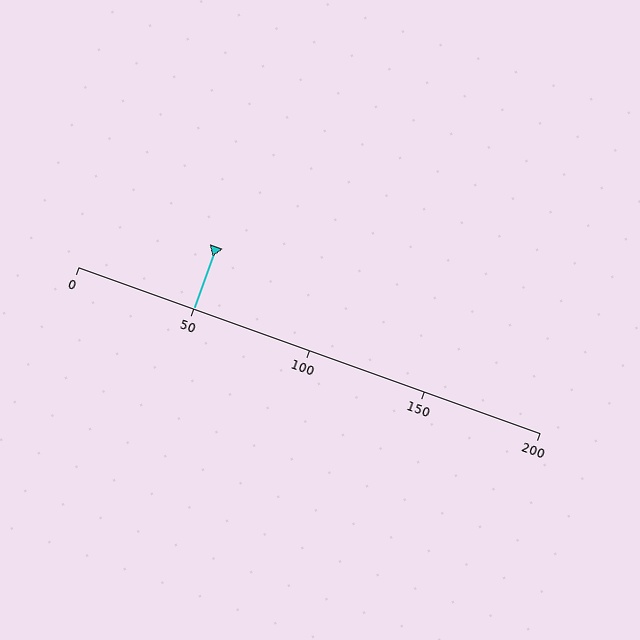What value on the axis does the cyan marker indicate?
The marker indicates approximately 50.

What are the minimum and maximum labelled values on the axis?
The axis runs from 0 to 200.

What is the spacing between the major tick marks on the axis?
The major ticks are spaced 50 apart.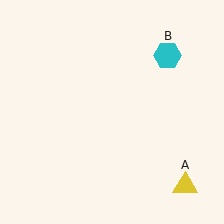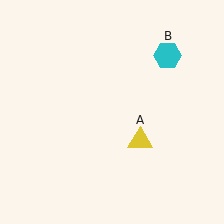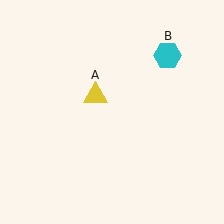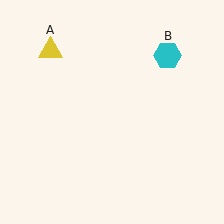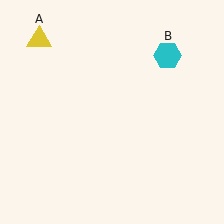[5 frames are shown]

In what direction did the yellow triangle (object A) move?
The yellow triangle (object A) moved up and to the left.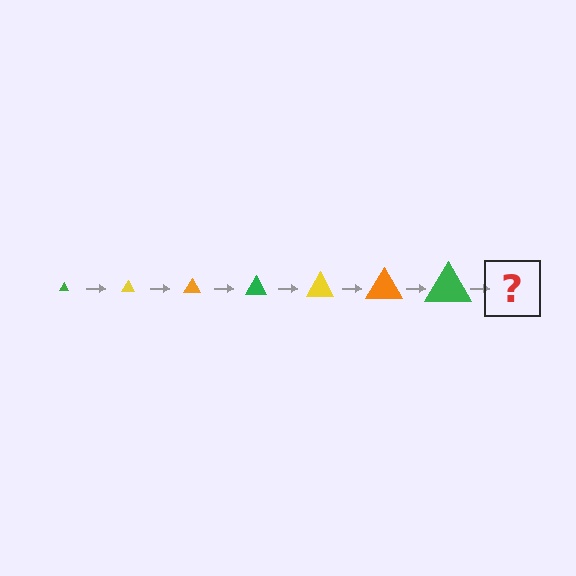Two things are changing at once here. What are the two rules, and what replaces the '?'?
The two rules are that the triangle grows larger each step and the color cycles through green, yellow, and orange. The '?' should be a yellow triangle, larger than the previous one.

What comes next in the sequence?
The next element should be a yellow triangle, larger than the previous one.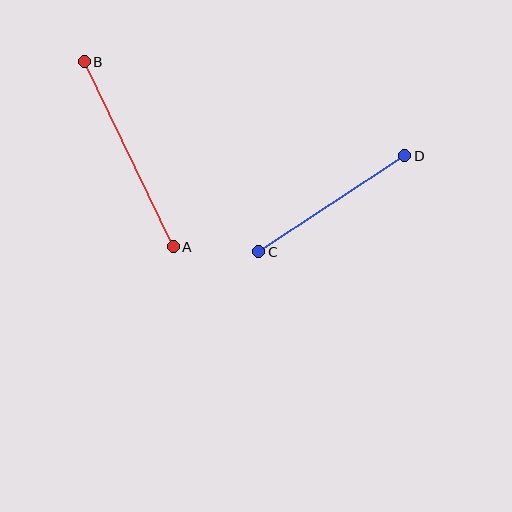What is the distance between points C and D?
The distance is approximately 175 pixels.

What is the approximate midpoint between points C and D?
The midpoint is at approximately (332, 204) pixels.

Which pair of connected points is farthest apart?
Points A and B are farthest apart.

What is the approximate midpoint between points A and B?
The midpoint is at approximately (129, 154) pixels.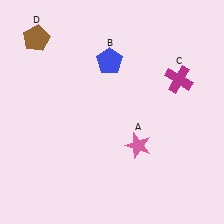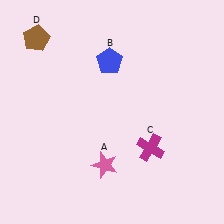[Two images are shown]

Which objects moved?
The objects that moved are: the pink star (A), the magenta cross (C).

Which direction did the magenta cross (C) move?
The magenta cross (C) moved down.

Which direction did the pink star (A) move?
The pink star (A) moved left.